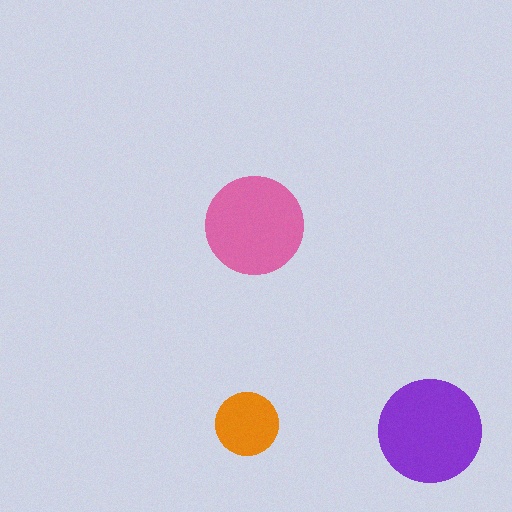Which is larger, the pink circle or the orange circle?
The pink one.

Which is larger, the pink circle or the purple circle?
The purple one.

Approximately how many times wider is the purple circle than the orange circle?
About 1.5 times wider.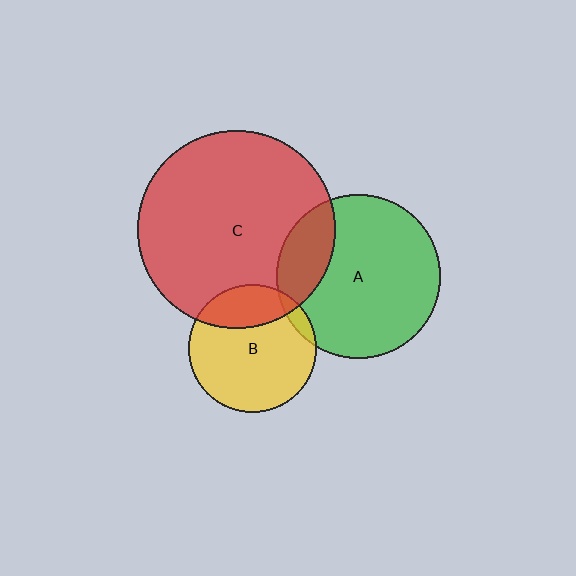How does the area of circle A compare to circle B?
Approximately 1.6 times.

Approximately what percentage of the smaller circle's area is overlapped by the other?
Approximately 20%.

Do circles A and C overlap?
Yes.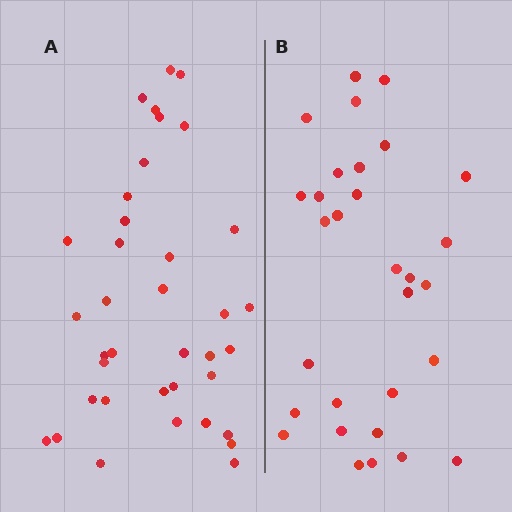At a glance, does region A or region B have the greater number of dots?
Region A (the left region) has more dots.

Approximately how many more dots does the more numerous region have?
Region A has roughly 8 or so more dots than region B.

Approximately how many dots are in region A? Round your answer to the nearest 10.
About 40 dots. (The exact count is 37, which rounds to 40.)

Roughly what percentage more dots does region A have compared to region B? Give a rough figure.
About 25% more.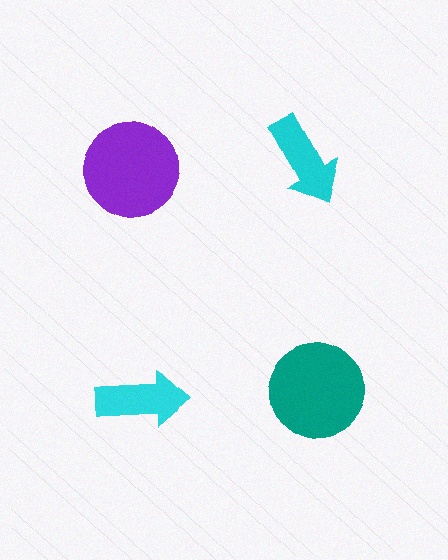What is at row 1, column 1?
A purple circle.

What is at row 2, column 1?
A cyan arrow.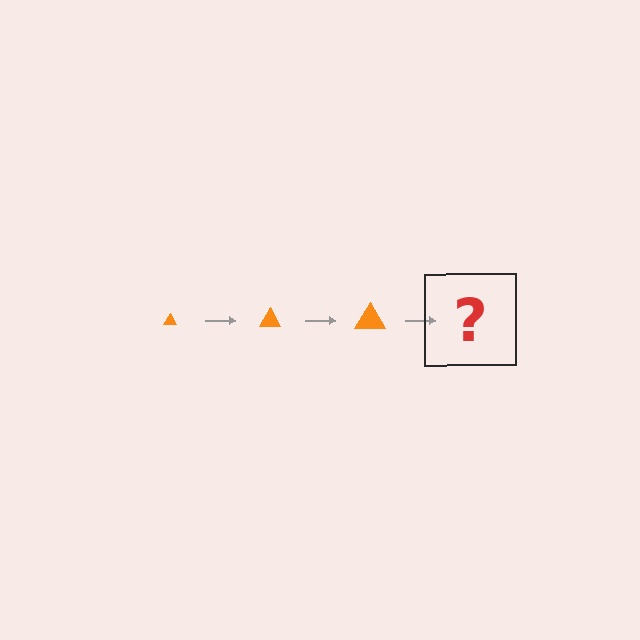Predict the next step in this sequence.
The next step is an orange triangle, larger than the previous one.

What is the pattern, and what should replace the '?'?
The pattern is that the triangle gets progressively larger each step. The '?' should be an orange triangle, larger than the previous one.